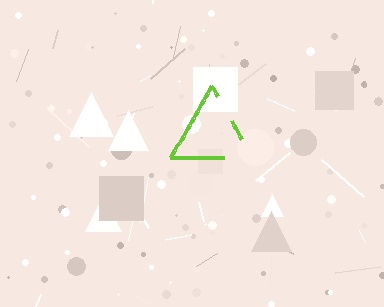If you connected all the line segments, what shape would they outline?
They would outline a triangle.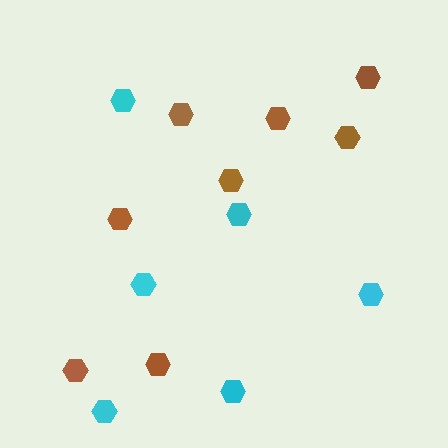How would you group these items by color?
There are 2 groups: one group of cyan hexagons (6) and one group of brown hexagons (8).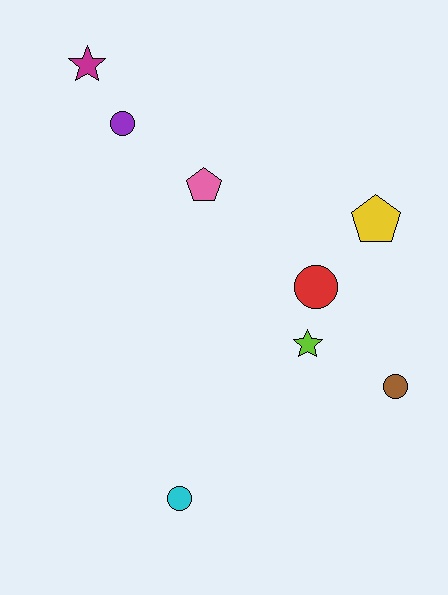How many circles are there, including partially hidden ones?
There are 4 circles.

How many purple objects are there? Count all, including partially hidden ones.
There is 1 purple object.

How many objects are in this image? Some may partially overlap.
There are 8 objects.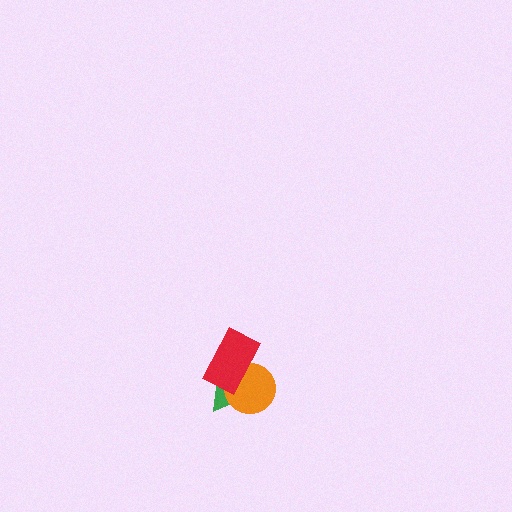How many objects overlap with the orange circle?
2 objects overlap with the orange circle.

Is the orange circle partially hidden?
Yes, it is partially covered by another shape.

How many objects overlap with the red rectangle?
2 objects overlap with the red rectangle.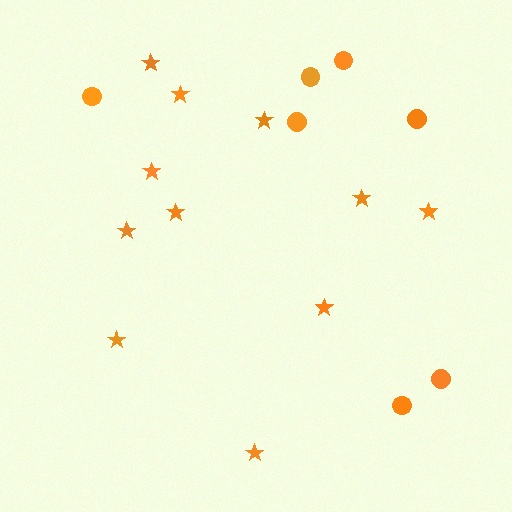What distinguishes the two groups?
There are 2 groups: one group of stars (11) and one group of circles (7).